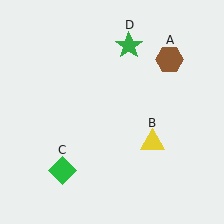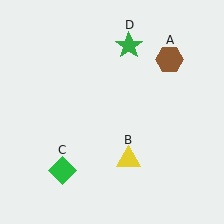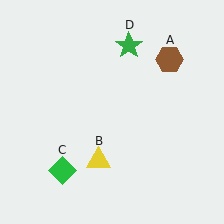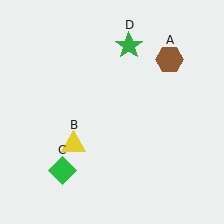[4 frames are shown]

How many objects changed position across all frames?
1 object changed position: yellow triangle (object B).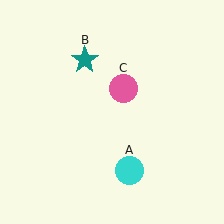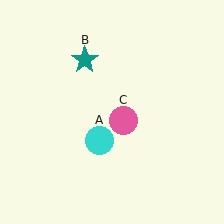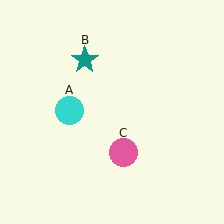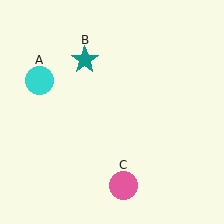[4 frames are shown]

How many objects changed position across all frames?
2 objects changed position: cyan circle (object A), pink circle (object C).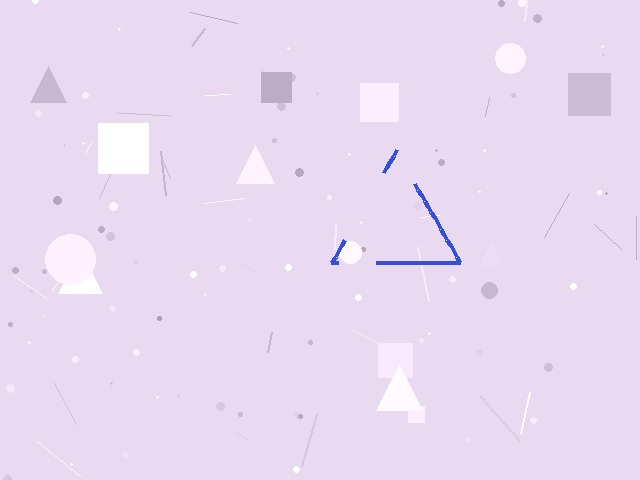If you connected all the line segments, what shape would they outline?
They would outline a triangle.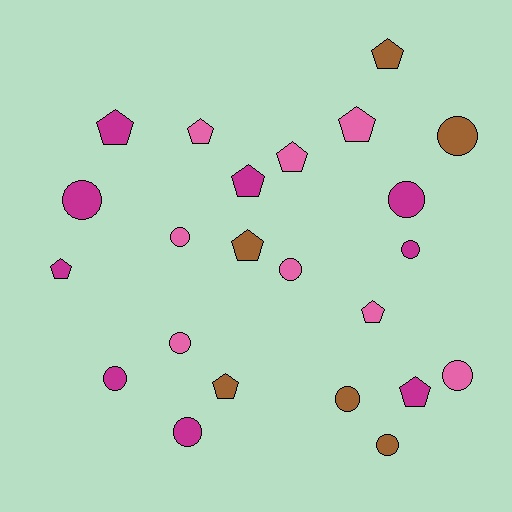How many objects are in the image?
There are 23 objects.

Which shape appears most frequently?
Circle, with 12 objects.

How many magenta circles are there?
There are 5 magenta circles.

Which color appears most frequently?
Magenta, with 9 objects.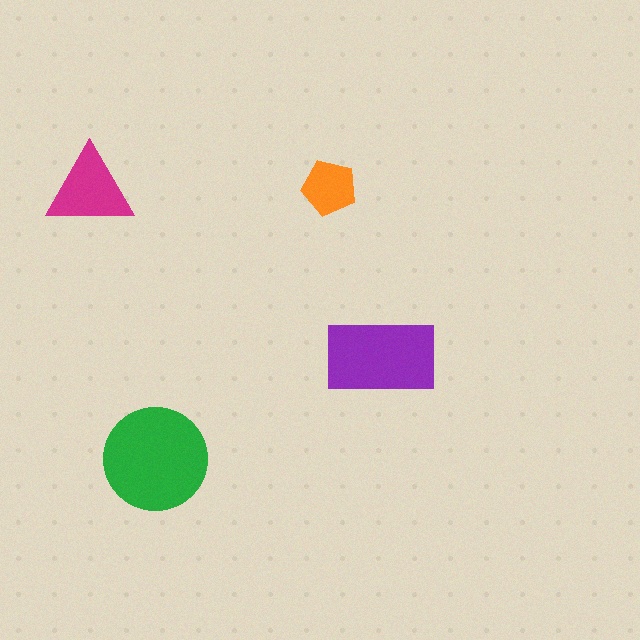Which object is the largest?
The green circle.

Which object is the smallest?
The orange pentagon.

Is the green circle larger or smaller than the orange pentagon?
Larger.